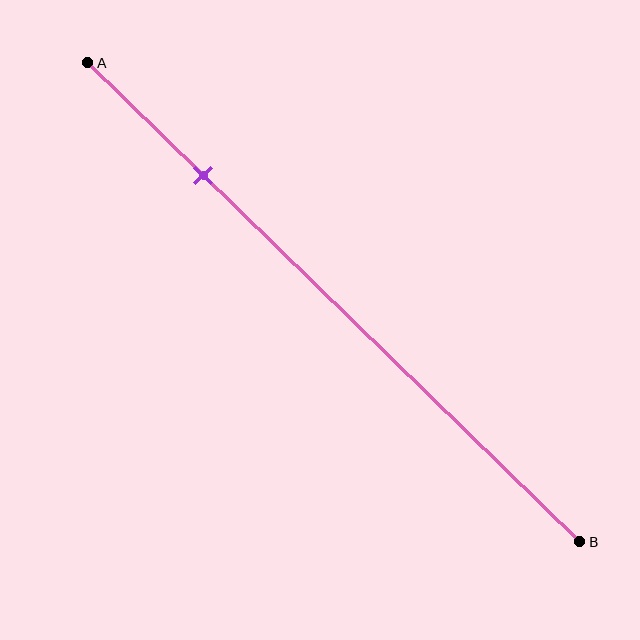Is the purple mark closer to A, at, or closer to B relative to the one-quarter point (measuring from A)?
The purple mark is approximately at the one-quarter point of segment AB.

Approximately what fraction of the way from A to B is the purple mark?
The purple mark is approximately 25% of the way from A to B.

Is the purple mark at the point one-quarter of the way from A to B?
Yes, the mark is approximately at the one-quarter point.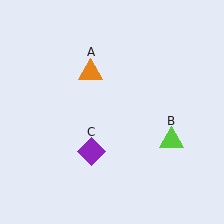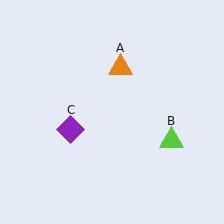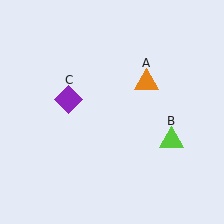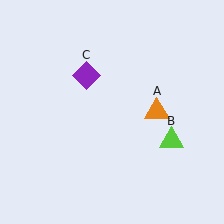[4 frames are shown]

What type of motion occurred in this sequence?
The orange triangle (object A), purple diamond (object C) rotated clockwise around the center of the scene.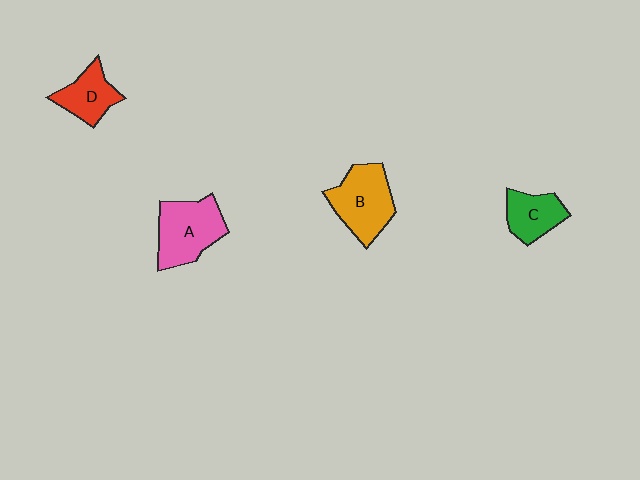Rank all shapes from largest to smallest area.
From largest to smallest: A (pink), B (orange), D (red), C (green).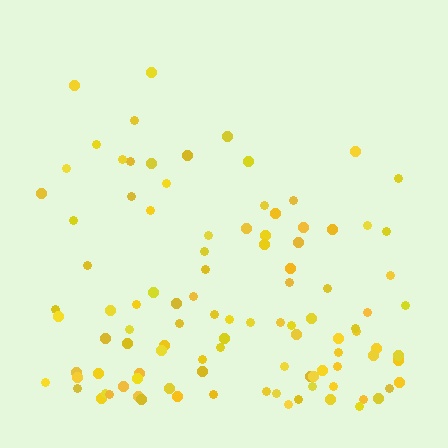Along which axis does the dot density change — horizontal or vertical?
Vertical.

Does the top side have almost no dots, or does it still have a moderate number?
Still a moderate number, just noticeably fewer than the bottom.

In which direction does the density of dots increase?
From top to bottom, with the bottom side densest.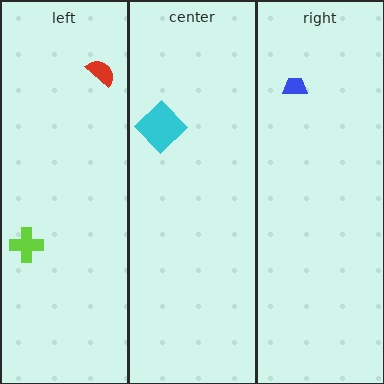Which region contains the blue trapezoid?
The right region.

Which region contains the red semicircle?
The left region.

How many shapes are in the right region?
1.